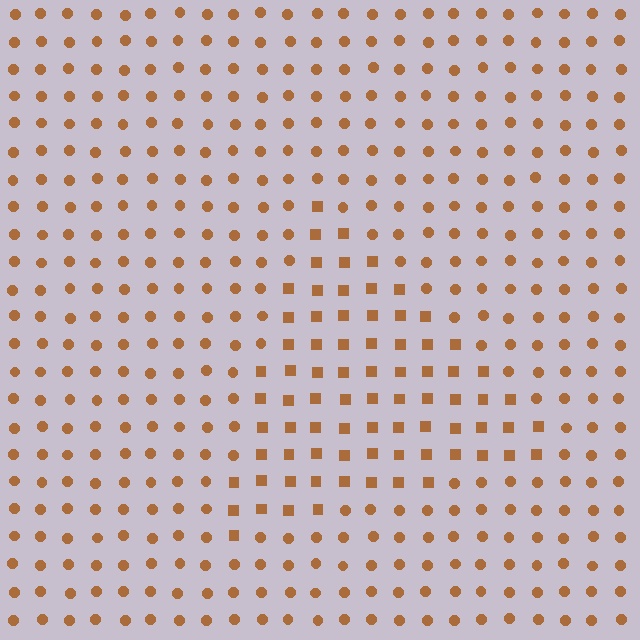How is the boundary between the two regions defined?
The boundary is defined by a change in element shape: squares inside vs. circles outside. All elements share the same color and spacing.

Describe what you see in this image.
The image is filled with small brown elements arranged in a uniform grid. A triangle-shaped region contains squares, while the surrounding area contains circles. The boundary is defined purely by the change in element shape.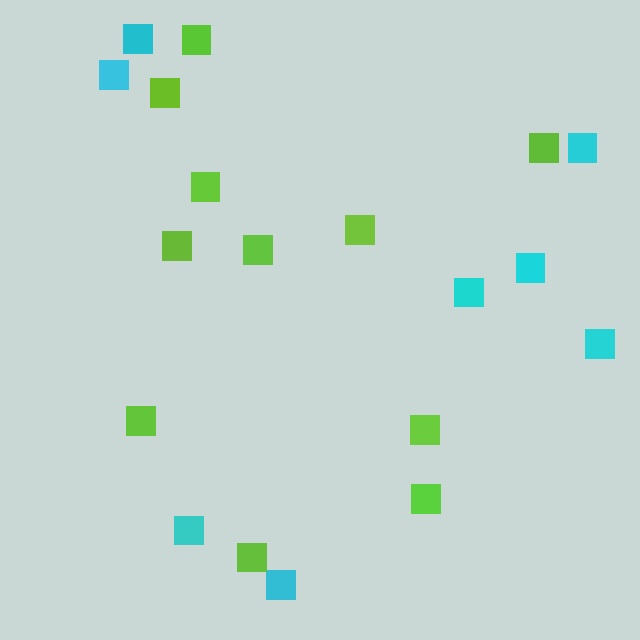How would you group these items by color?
There are 2 groups: one group of cyan squares (8) and one group of lime squares (11).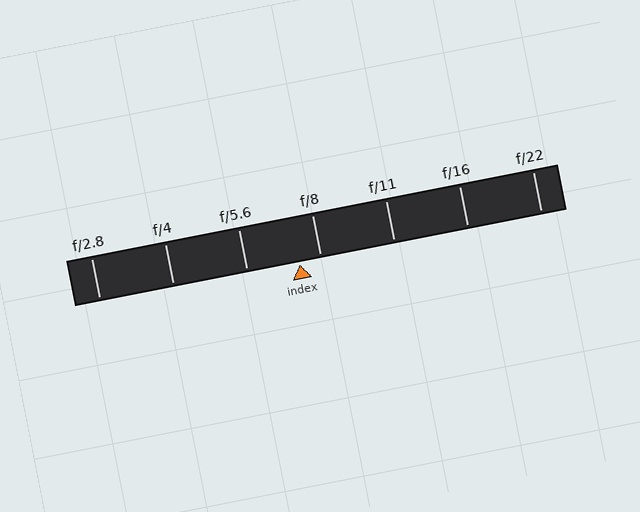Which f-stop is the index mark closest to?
The index mark is closest to f/8.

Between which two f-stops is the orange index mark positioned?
The index mark is between f/5.6 and f/8.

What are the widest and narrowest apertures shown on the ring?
The widest aperture shown is f/2.8 and the narrowest is f/22.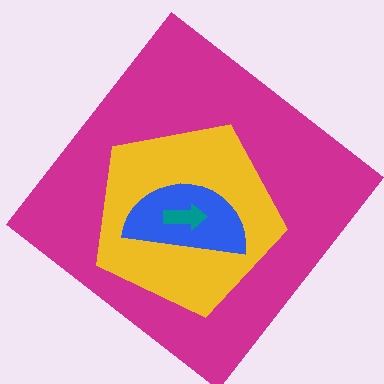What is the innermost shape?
The teal arrow.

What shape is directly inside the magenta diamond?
The yellow pentagon.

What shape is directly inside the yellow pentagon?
The blue semicircle.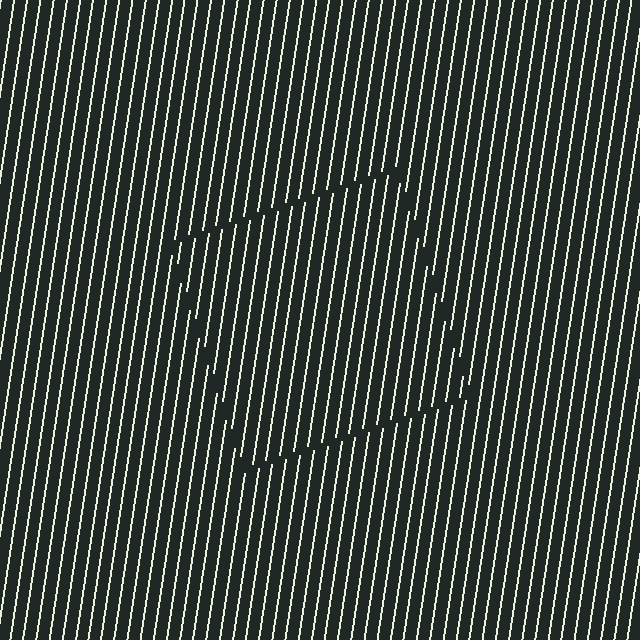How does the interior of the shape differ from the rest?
The interior of the shape contains the same grating, shifted by half a period — the contour is defined by the phase discontinuity where line-ends from the inner and outer gratings abut.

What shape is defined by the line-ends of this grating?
An illusory square. The interior of the shape contains the same grating, shifted by half a period — the contour is defined by the phase discontinuity where line-ends from the inner and outer gratings abut.